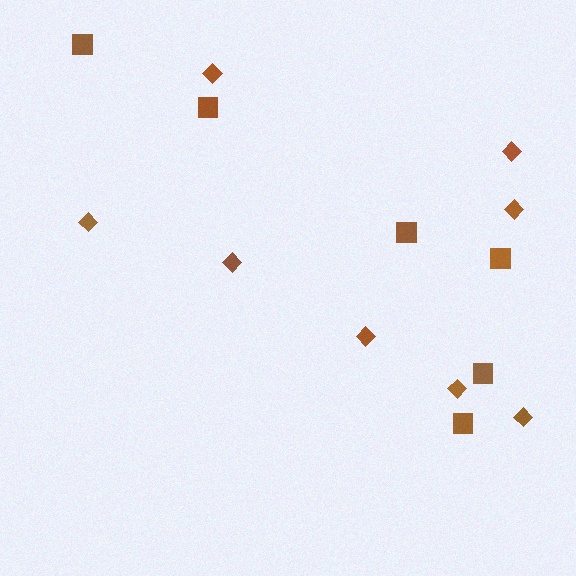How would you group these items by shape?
There are 2 groups: one group of squares (6) and one group of diamonds (8).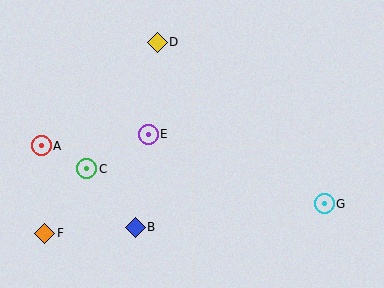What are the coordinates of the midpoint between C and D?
The midpoint between C and D is at (122, 105).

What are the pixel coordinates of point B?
Point B is at (135, 227).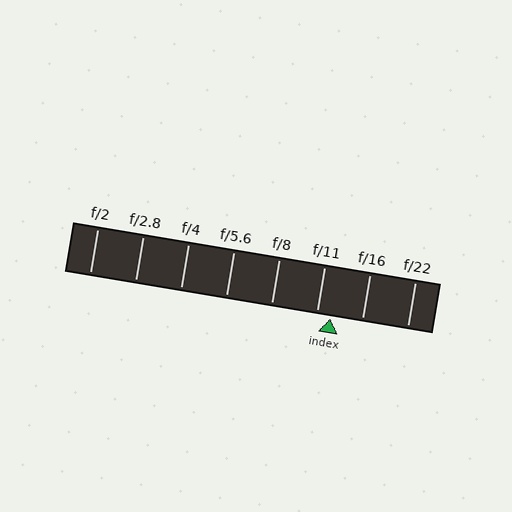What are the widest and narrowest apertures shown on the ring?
The widest aperture shown is f/2 and the narrowest is f/22.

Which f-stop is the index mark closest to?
The index mark is closest to f/11.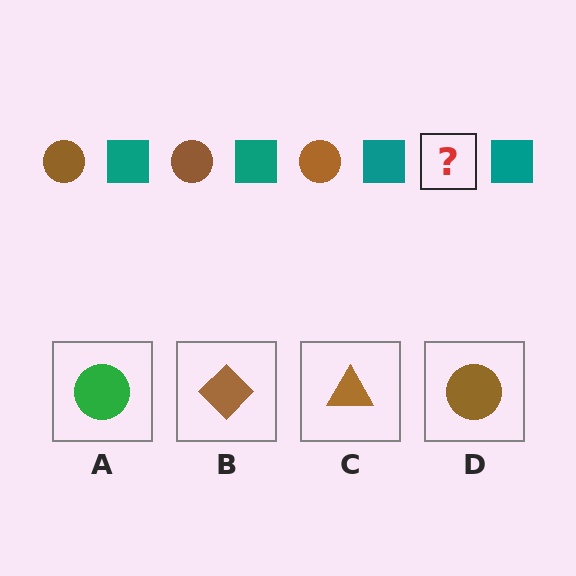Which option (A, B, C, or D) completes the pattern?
D.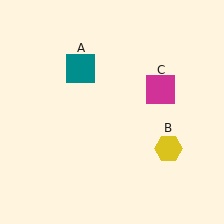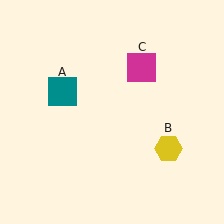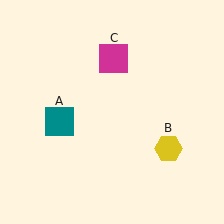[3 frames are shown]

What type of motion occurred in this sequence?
The teal square (object A), magenta square (object C) rotated counterclockwise around the center of the scene.